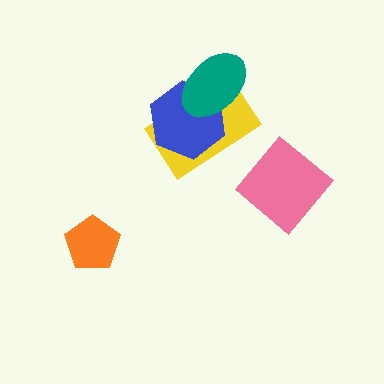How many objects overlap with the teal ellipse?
2 objects overlap with the teal ellipse.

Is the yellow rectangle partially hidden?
Yes, it is partially covered by another shape.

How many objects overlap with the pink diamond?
0 objects overlap with the pink diamond.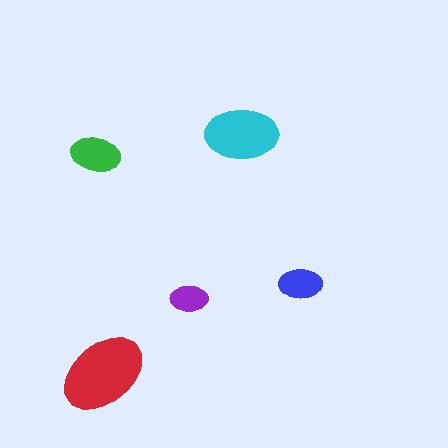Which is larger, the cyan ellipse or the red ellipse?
The red one.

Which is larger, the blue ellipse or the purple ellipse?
The blue one.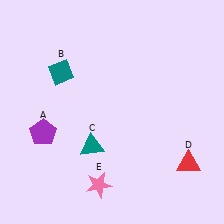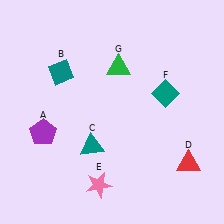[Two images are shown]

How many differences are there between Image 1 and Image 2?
There are 2 differences between the two images.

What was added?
A teal diamond (F), a green triangle (G) were added in Image 2.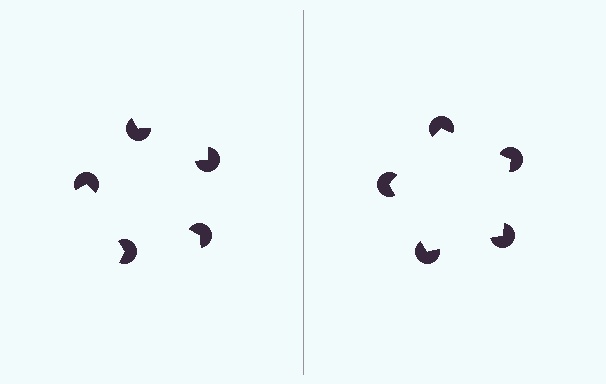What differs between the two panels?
The pac-man discs are positioned identically on both sides; only the wedge orientations differ. On the right they align to a pentagon; on the left they are misaligned.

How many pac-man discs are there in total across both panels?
10 — 5 on each side.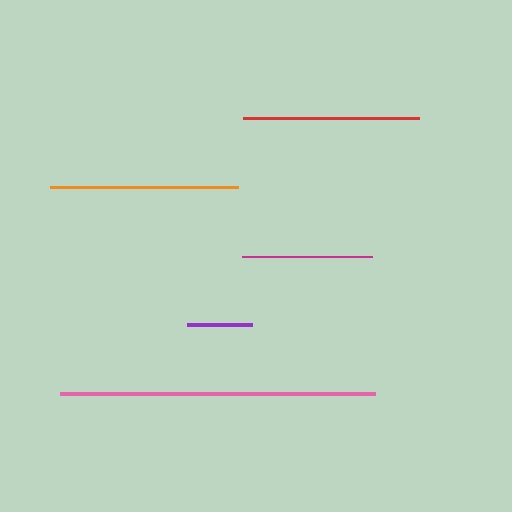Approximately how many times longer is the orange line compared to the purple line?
The orange line is approximately 2.8 times the length of the purple line.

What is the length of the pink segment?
The pink segment is approximately 315 pixels long.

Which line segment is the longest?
The pink line is the longest at approximately 315 pixels.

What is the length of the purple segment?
The purple segment is approximately 66 pixels long.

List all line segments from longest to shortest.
From longest to shortest: pink, orange, red, magenta, purple.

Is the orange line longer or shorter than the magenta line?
The orange line is longer than the magenta line.